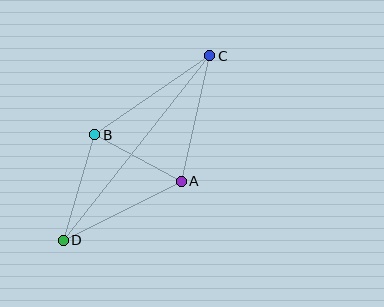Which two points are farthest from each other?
Points C and D are farthest from each other.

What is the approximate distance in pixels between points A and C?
The distance between A and C is approximately 129 pixels.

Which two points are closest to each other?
Points A and B are closest to each other.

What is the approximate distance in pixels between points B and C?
The distance between B and C is approximately 140 pixels.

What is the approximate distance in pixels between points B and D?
The distance between B and D is approximately 110 pixels.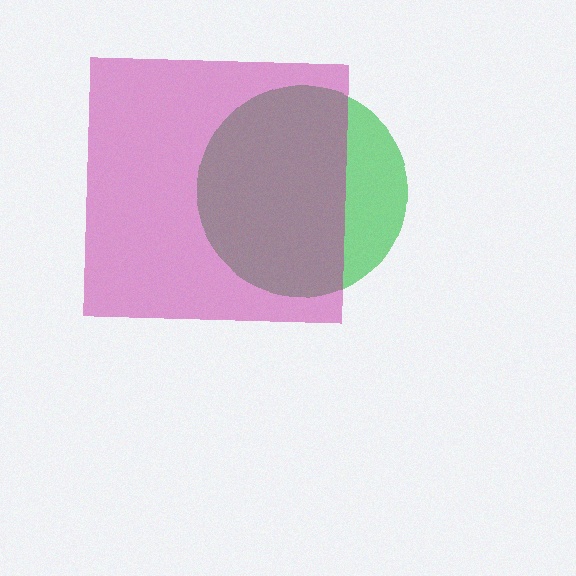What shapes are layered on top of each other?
The layered shapes are: a green circle, a magenta square.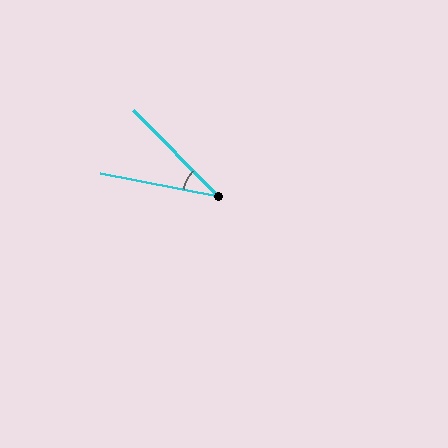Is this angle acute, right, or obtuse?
It is acute.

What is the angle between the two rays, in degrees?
Approximately 34 degrees.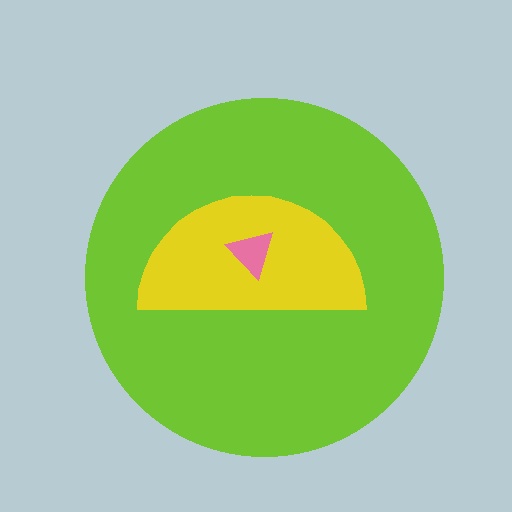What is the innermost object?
The pink triangle.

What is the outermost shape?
The lime circle.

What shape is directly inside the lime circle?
The yellow semicircle.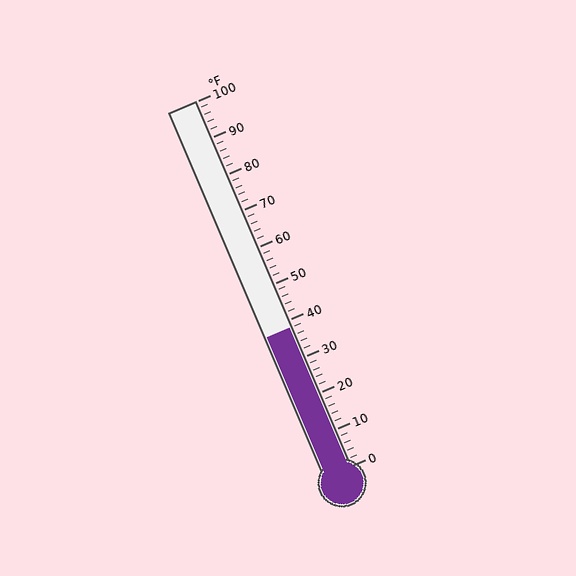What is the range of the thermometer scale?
The thermometer scale ranges from 0°F to 100°F.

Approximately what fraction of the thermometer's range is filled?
The thermometer is filled to approximately 40% of its range.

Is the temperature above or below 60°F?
The temperature is below 60°F.